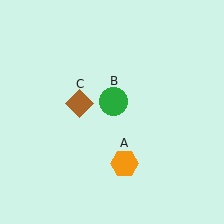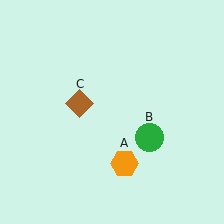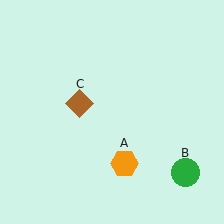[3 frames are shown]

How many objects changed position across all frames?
1 object changed position: green circle (object B).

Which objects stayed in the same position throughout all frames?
Orange hexagon (object A) and brown diamond (object C) remained stationary.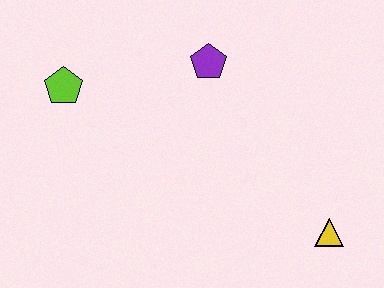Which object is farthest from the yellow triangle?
The lime pentagon is farthest from the yellow triangle.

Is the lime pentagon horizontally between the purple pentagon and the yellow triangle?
No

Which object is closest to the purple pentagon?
The lime pentagon is closest to the purple pentagon.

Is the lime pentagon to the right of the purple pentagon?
No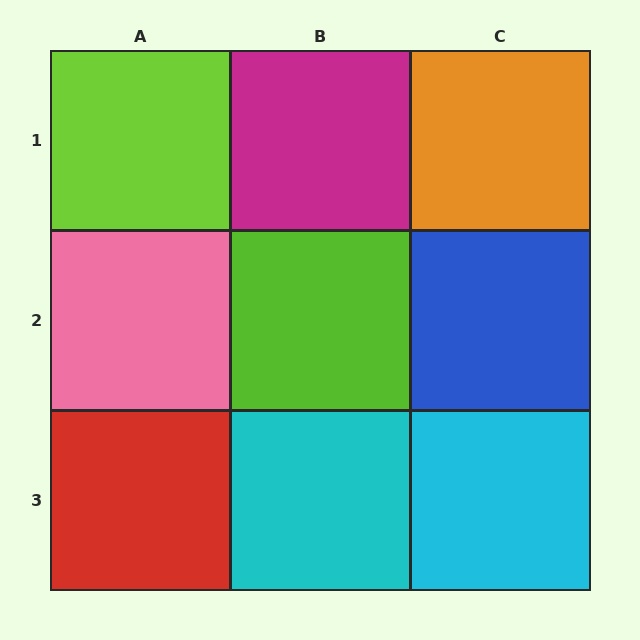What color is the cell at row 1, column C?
Orange.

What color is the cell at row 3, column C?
Cyan.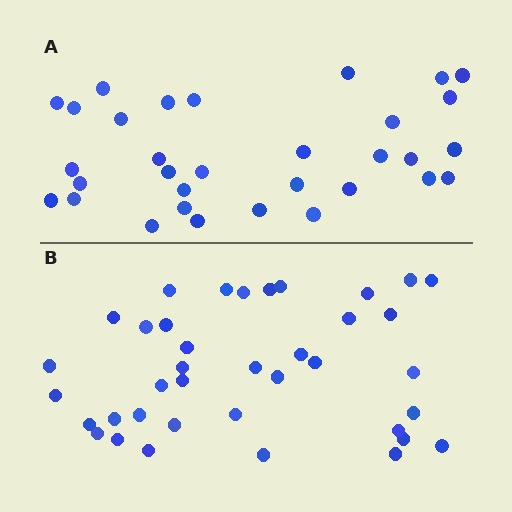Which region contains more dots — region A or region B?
Region B (the bottom region) has more dots.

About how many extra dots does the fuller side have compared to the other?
Region B has about 6 more dots than region A.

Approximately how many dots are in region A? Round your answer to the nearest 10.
About 30 dots. (The exact count is 32, which rounds to 30.)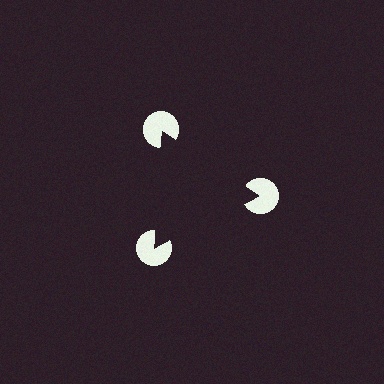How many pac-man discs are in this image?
There are 3 — one at each vertex of the illusory triangle.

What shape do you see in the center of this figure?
An illusory triangle — its edges are inferred from the aligned wedge cuts in the pac-man discs, not physically drawn.